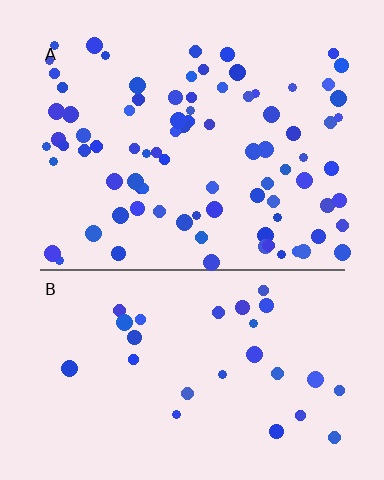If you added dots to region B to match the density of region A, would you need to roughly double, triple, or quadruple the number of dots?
Approximately triple.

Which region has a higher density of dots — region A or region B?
A (the top).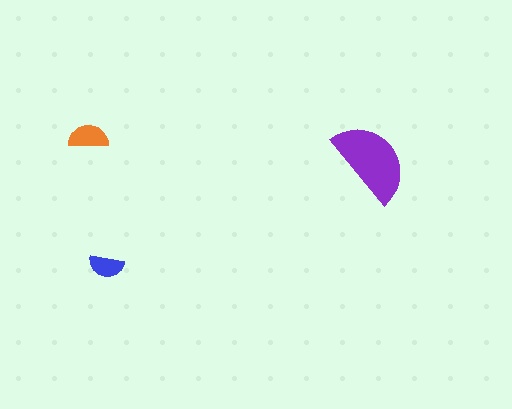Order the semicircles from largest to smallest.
the purple one, the orange one, the blue one.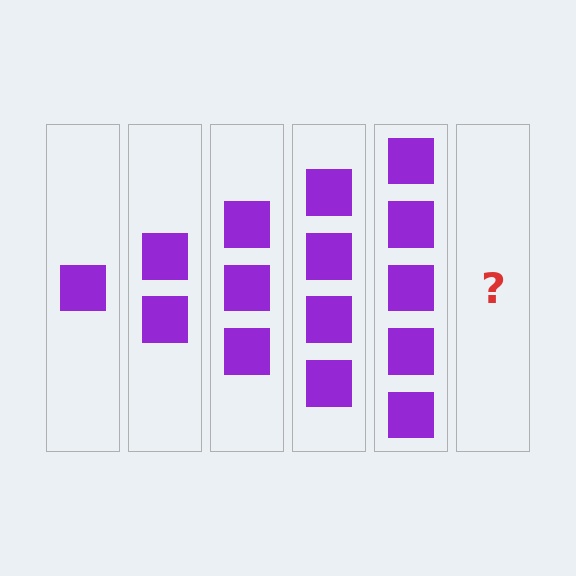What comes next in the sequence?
The next element should be 6 squares.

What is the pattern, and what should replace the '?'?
The pattern is that each step adds one more square. The '?' should be 6 squares.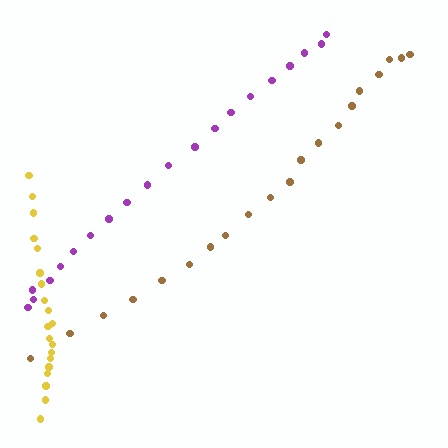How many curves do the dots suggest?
There are 3 distinct paths.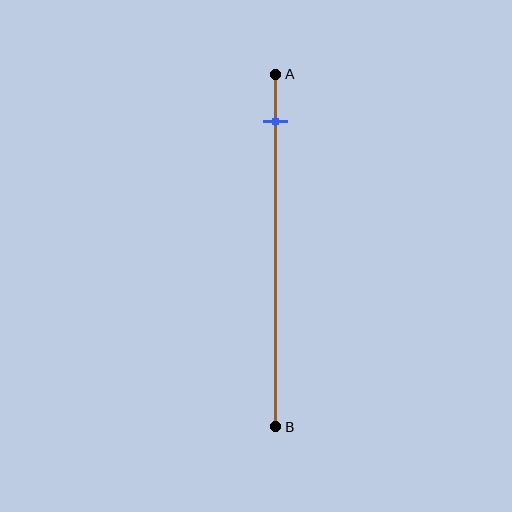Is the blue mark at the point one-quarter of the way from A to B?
No, the mark is at about 15% from A, not at the 25% one-quarter point.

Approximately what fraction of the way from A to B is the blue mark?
The blue mark is approximately 15% of the way from A to B.